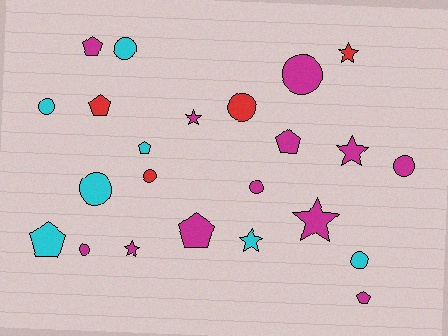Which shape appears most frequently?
Circle, with 10 objects.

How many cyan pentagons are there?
There are 2 cyan pentagons.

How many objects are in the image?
There are 23 objects.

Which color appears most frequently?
Magenta, with 12 objects.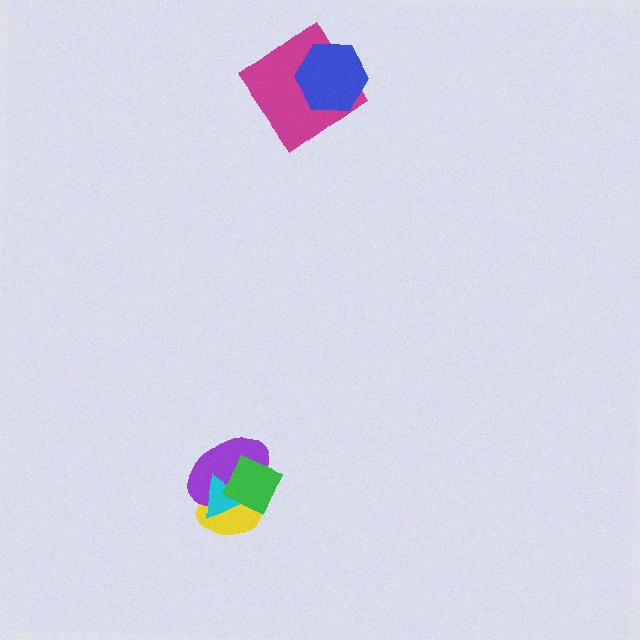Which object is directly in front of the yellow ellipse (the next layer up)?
The purple ellipse is directly in front of the yellow ellipse.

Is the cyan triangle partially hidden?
Yes, it is partially covered by another shape.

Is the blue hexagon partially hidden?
No, no other shape covers it.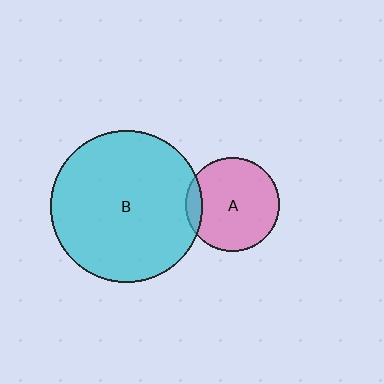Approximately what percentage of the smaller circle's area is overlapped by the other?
Approximately 10%.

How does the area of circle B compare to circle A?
Approximately 2.6 times.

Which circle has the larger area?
Circle B (cyan).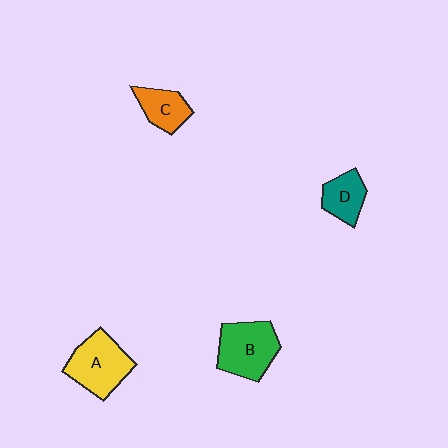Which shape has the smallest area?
Shape D (teal).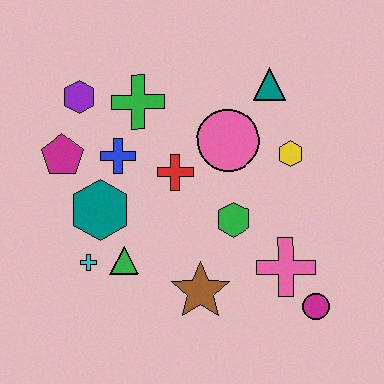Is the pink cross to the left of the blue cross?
No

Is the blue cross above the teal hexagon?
Yes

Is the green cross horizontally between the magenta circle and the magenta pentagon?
Yes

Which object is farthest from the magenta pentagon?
The magenta circle is farthest from the magenta pentagon.